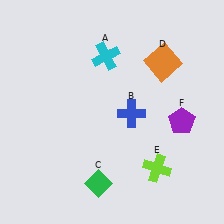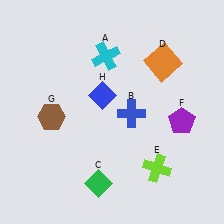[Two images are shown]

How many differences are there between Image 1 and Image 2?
There are 2 differences between the two images.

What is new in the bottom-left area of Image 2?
A brown hexagon (G) was added in the bottom-left area of Image 2.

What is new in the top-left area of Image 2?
A blue diamond (H) was added in the top-left area of Image 2.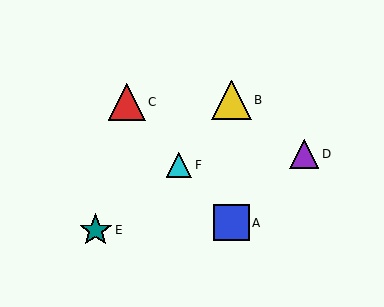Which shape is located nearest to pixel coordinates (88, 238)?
The teal star (labeled E) at (96, 230) is nearest to that location.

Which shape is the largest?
The yellow triangle (labeled B) is the largest.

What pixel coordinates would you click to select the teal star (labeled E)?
Click at (96, 230) to select the teal star E.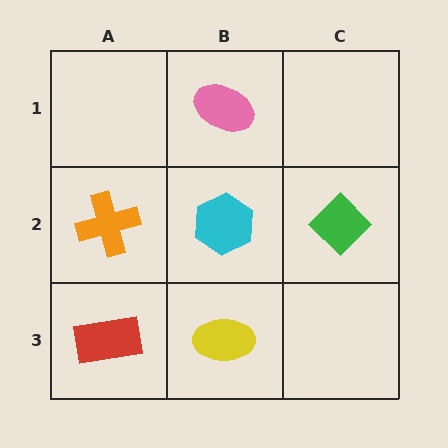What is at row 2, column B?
A cyan hexagon.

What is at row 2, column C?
A green diamond.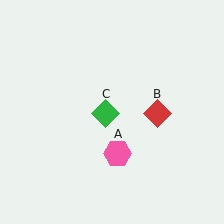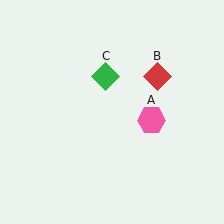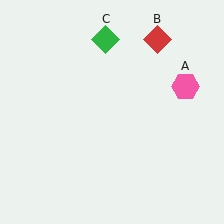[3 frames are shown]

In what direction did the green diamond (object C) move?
The green diamond (object C) moved up.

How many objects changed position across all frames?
3 objects changed position: pink hexagon (object A), red diamond (object B), green diamond (object C).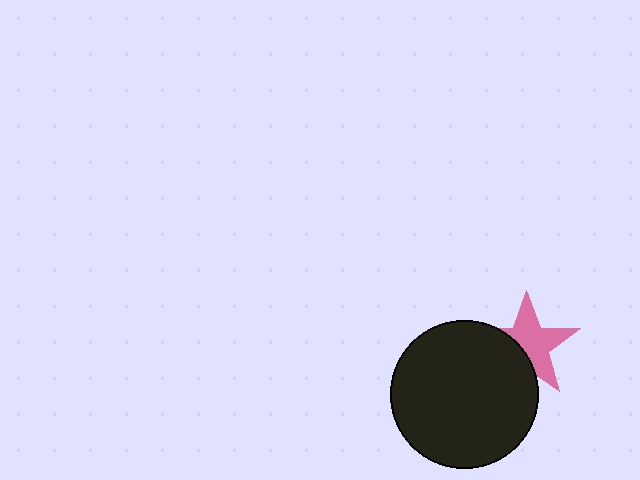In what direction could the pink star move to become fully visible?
The pink star could move toward the upper-right. That would shift it out from behind the black circle entirely.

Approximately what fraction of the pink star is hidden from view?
Roughly 37% of the pink star is hidden behind the black circle.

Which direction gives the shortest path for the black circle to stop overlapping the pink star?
Moving toward the lower-left gives the shortest separation.